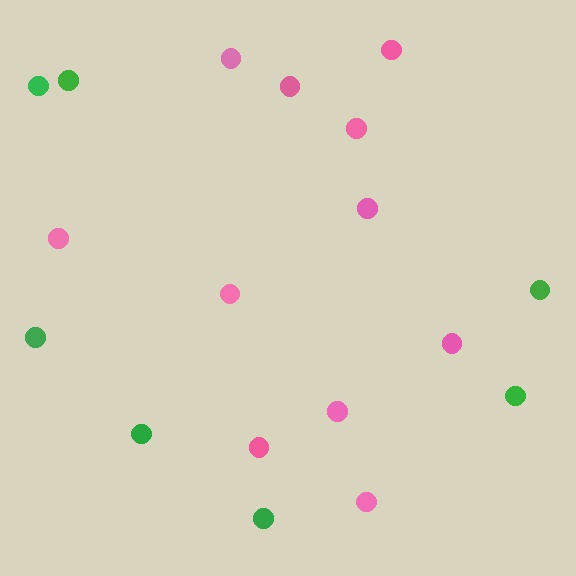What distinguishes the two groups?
There are 2 groups: one group of pink circles (11) and one group of green circles (7).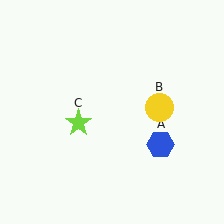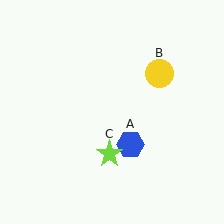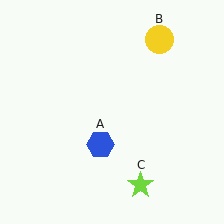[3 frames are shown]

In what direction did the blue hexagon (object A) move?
The blue hexagon (object A) moved left.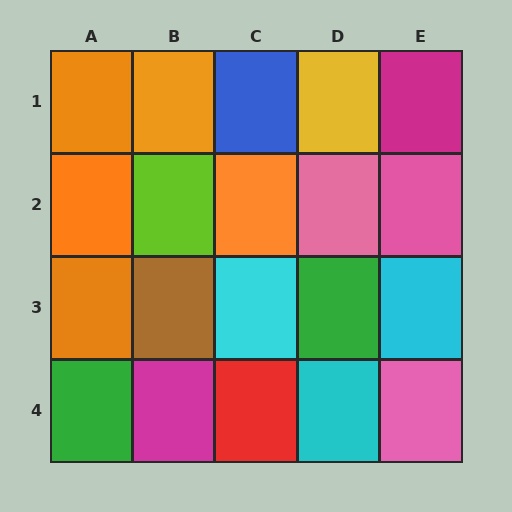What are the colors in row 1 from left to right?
Orange, orange, blue, yellow, magenta.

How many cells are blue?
1 cell is blue.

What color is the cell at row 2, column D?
Pink.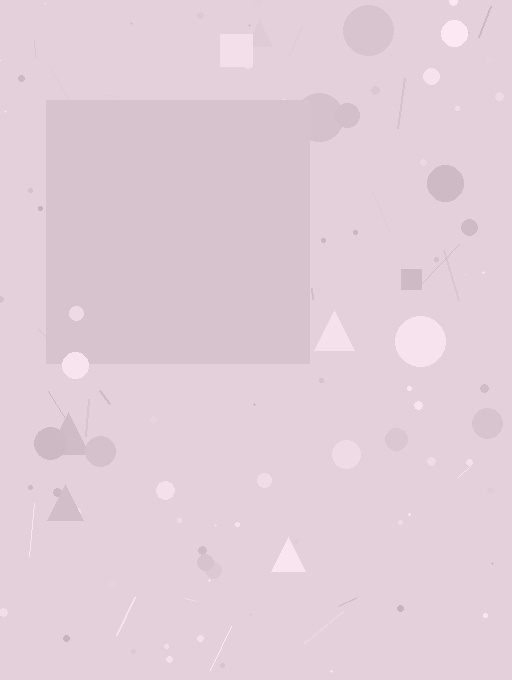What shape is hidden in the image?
A square is hidden in the image.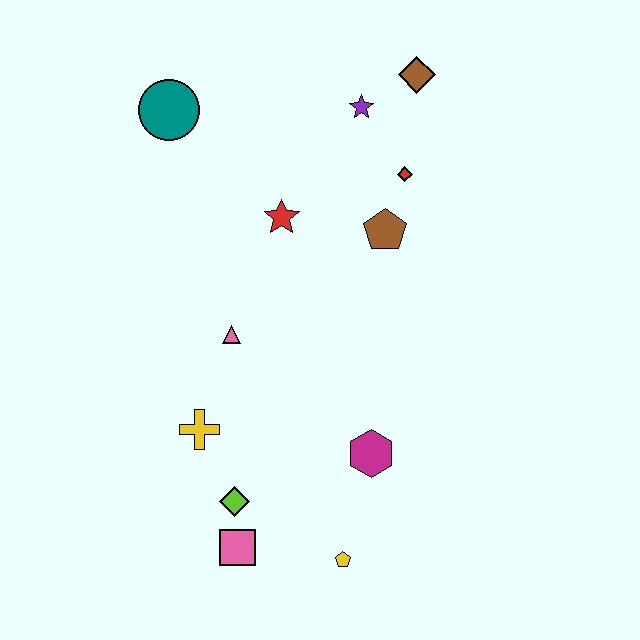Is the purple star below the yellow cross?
No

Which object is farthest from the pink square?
The brown diamond is farthest from the pink square.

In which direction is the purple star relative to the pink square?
The purple star is above the pink square.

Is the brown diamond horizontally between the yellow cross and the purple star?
No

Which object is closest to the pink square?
The lime diamond is closest to the pink square.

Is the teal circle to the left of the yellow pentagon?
Yes